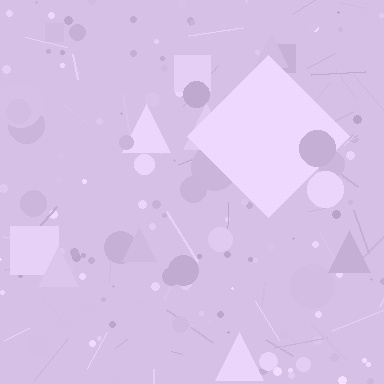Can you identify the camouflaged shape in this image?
The camouflaged shape is a diamond.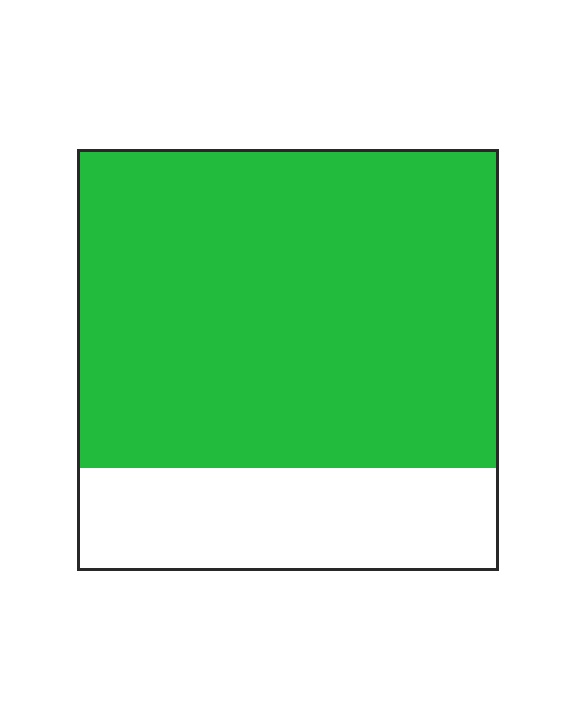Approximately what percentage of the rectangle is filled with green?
Approximately 75%.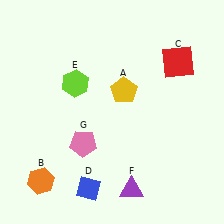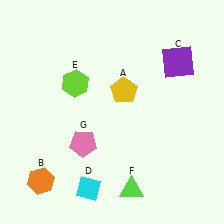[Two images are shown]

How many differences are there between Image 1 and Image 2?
There are 3 differences between the two images.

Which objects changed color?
C changed from red to purple. D changed from blue to cyan. F changed from purple to lime.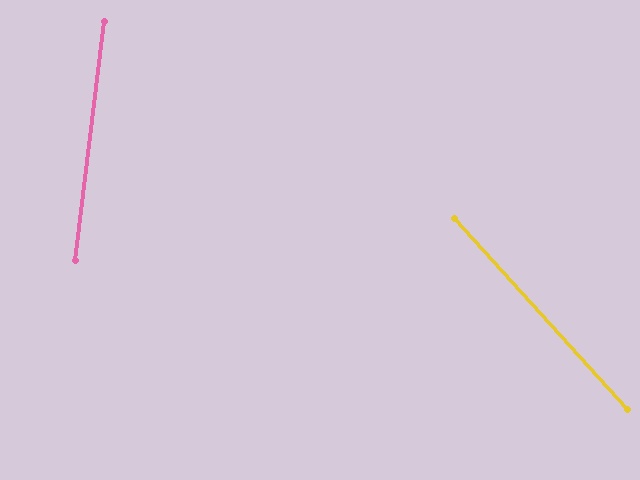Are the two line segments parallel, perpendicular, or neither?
Neither parallel nor perpendicular — they differ by about 49°.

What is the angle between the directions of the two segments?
Approximately 49 degrees.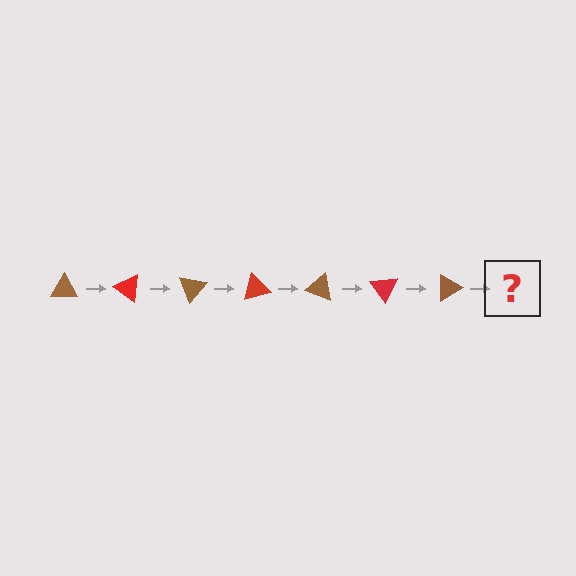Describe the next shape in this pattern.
It should be a red triangle, rotated 245 degrees from the start.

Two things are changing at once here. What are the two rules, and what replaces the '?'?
The two rules are that it rotates 35 degrees each step and the color cycles through brown and red. The '?' should be a red triangle, rotated 245 degrees from the start.